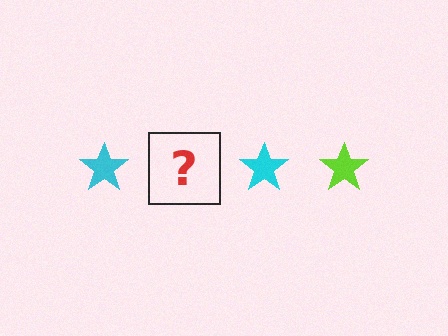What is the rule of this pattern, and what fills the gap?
The rule is that the pattern cycles through cyan, lime stars. The gap should be filled with a lime star.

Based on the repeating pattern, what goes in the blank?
The blank should be a lime star.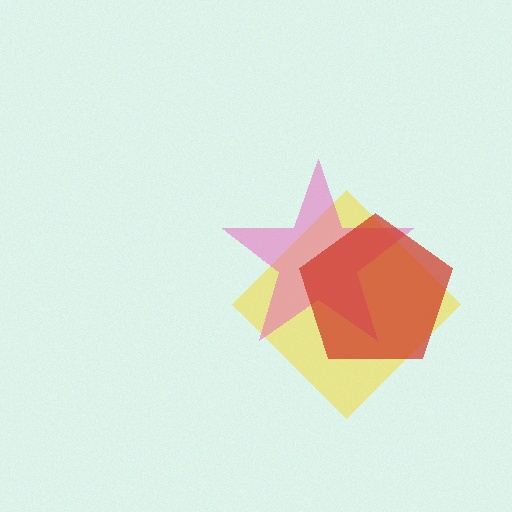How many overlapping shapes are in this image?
There are 3 overlapping shapes in the image.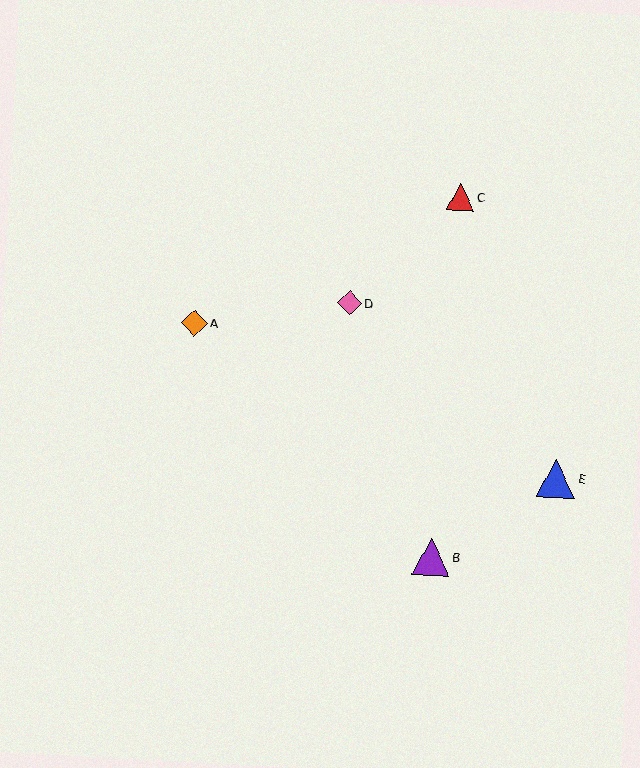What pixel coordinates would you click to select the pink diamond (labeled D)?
Click at (349, 303) to select the pink diamond D.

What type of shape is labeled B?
Shape B is a purple triangle.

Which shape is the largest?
The blue triangle (labeled E) is the largest.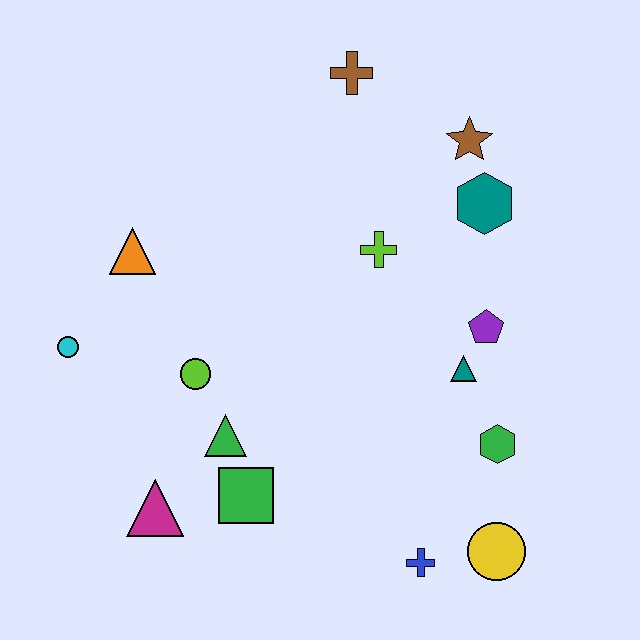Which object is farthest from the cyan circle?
The yellow circle is farthest from the cyan circle.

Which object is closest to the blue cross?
The yellow circle is closest to the blue cross.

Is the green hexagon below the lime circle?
Yes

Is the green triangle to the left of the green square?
Yes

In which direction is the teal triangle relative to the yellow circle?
The teal triangle is above the yellow circle.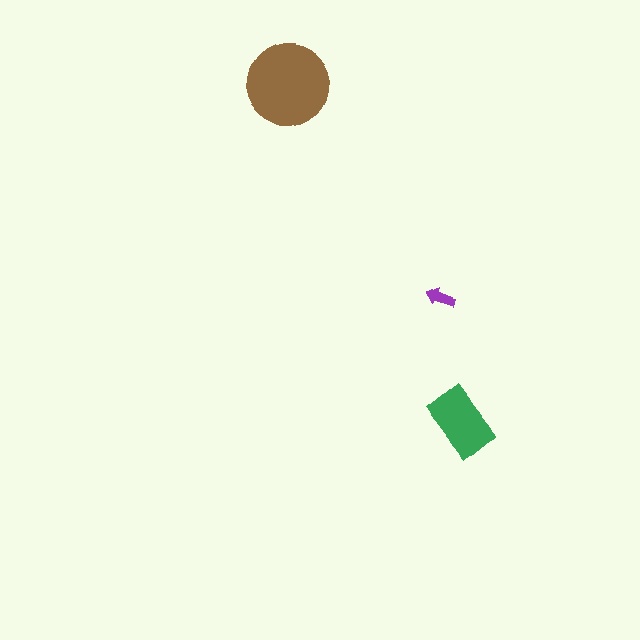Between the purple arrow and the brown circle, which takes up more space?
The brown circle.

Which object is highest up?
The brown circle is topmost.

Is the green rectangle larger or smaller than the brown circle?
Smaller.